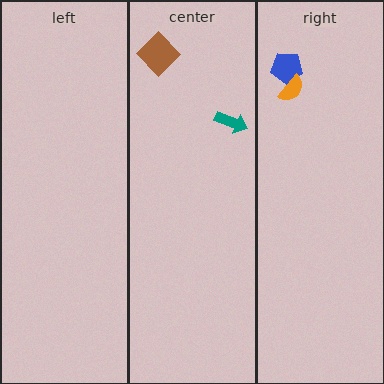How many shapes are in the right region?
2.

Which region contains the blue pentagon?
The right region.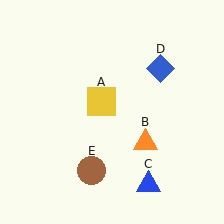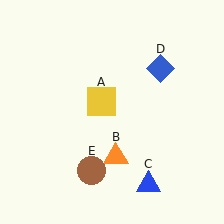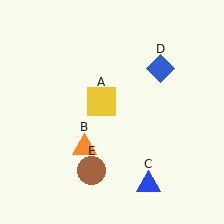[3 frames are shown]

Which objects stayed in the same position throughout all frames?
Yellow square (object A) and blue triangle (object C) and blue diamond (object D) and brown circle (object E) remained stationary.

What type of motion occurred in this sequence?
The orange triangle (object B) rotated clockwise around the center of the scene.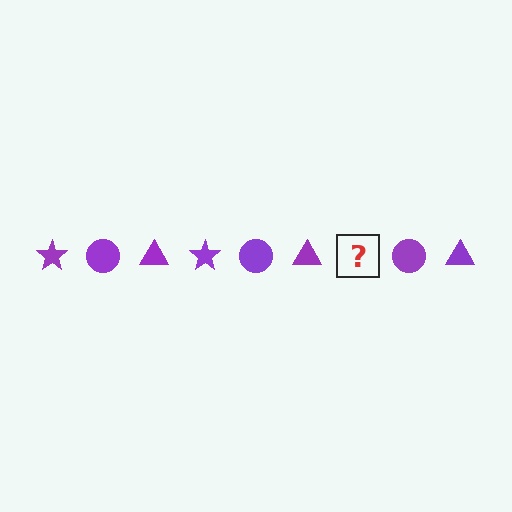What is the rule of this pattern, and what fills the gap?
The rule is that the pattern cycles through star, circle, triangle shapes in purple. The gap should be filled with a purple star.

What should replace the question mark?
The question mark should be replaced with a purple star.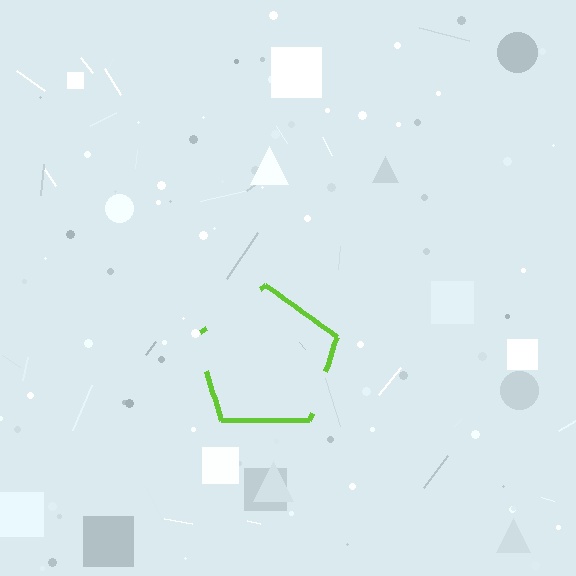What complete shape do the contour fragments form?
The contour fragments form a pentagon.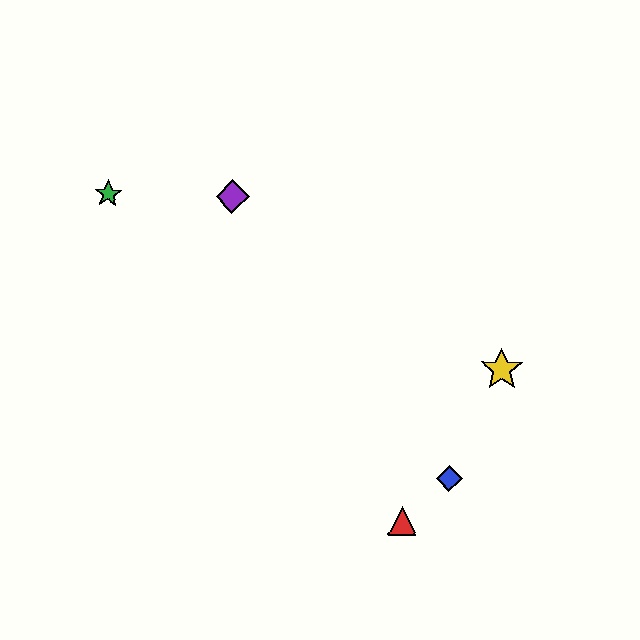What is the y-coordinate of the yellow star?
The yellow star is at y≈370.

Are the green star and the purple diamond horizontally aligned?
Yes, both are at y≈194.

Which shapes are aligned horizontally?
The green star, the purple diamond are aligned horizontally.